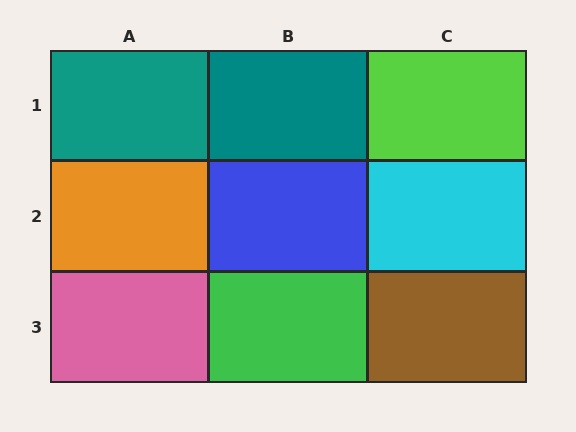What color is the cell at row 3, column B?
Green.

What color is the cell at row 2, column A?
Orange.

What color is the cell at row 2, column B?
Blue.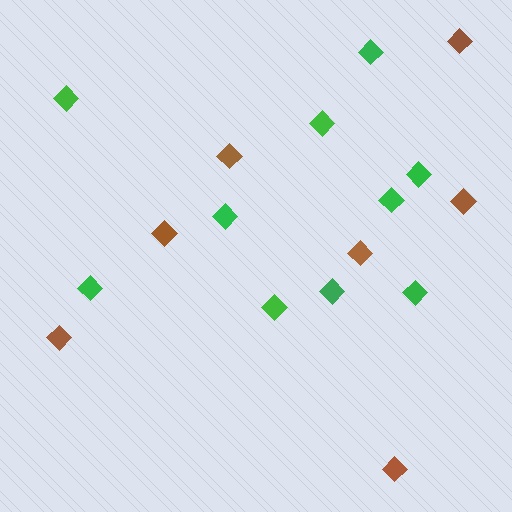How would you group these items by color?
There are 2 groups: one group of green diamonds (10) and one group of brown diamonds (7).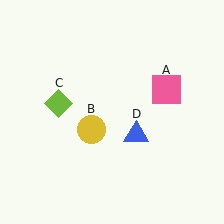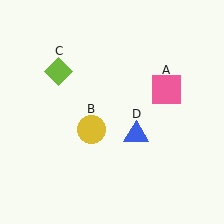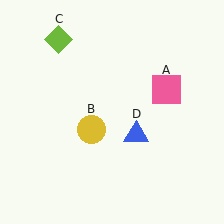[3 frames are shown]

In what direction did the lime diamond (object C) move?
The lime diamond (object C) moved up.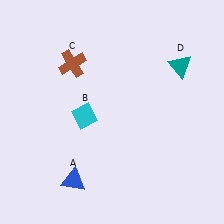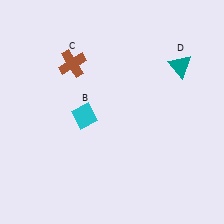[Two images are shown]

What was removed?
The blue triangle (A) was removed in Image 2.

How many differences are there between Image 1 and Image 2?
There is 1 difference between the two images.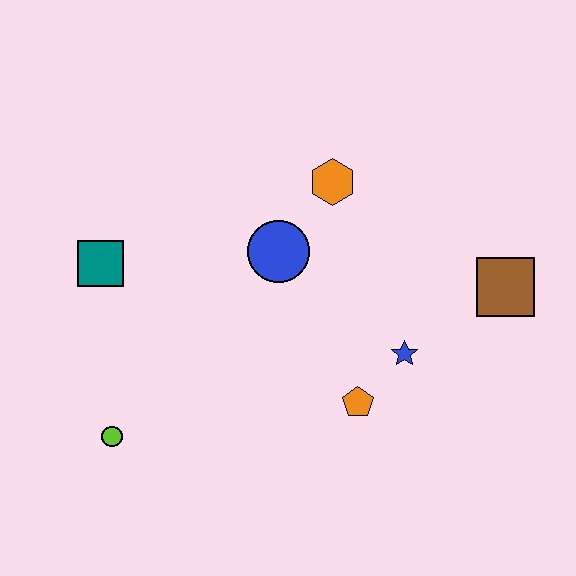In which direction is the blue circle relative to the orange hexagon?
The blue circle is below the orange hexagon.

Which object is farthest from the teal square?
The brown square is farthest from the teal square.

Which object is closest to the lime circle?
The teal square is closest to the lime circle.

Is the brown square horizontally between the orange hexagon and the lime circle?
No